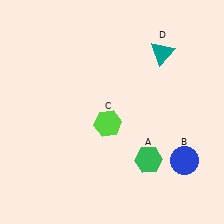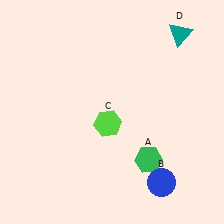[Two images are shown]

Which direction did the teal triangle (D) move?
The teal triangle (D) moved up.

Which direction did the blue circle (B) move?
The blue circle (B) moved left.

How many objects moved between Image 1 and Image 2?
2 objects moved between the two images.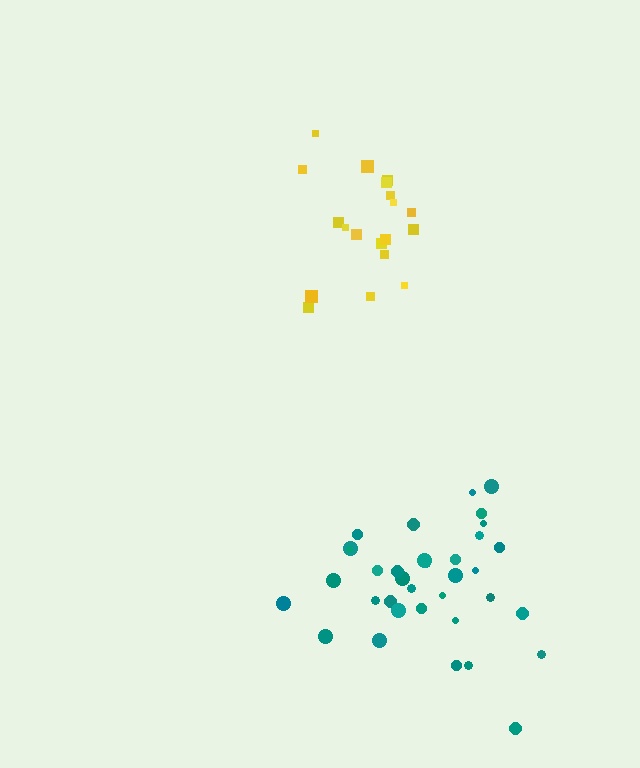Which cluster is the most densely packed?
Yellow.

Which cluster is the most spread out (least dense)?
Teal.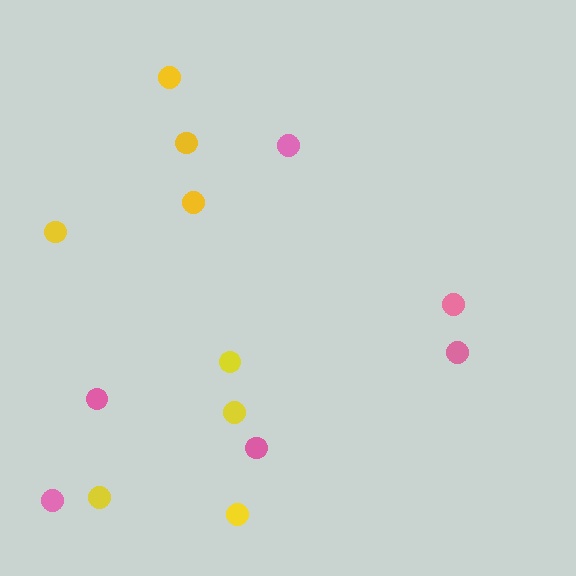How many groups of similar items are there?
There are 2 groups: one group of yellow circles (8) and one group of pink circles (6).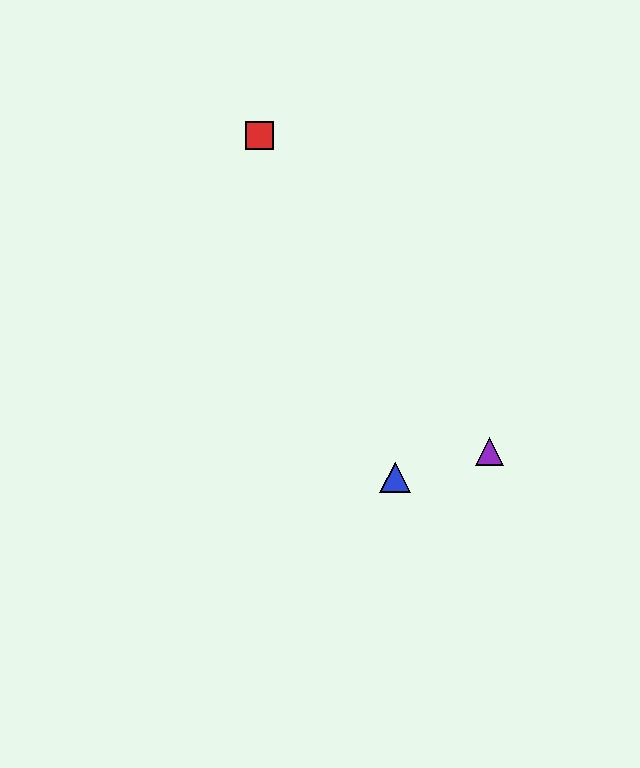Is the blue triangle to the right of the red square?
Yes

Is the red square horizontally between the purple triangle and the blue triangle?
No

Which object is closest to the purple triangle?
The blue triangle is closest to the purple triangle.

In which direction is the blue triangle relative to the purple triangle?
The blue triangle is to the left of the purple triangle.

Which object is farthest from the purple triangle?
The red square is farthest from the purple triangle.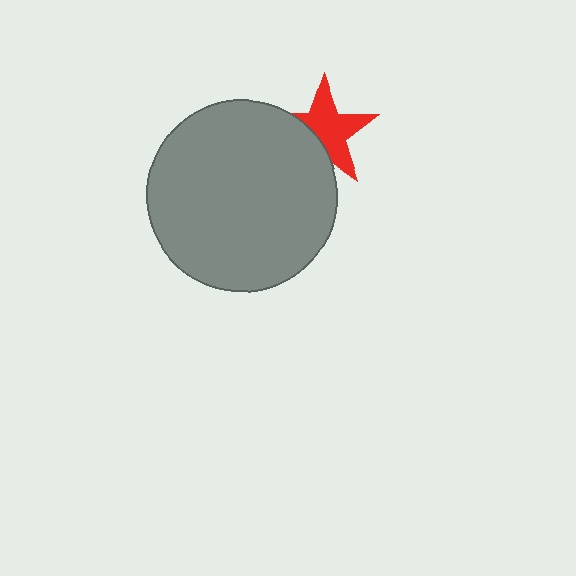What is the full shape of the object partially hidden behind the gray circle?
The partially hidden object is a red star.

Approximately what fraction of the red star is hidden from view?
Roughly 35% of the red star is hidden behind the gray circle.